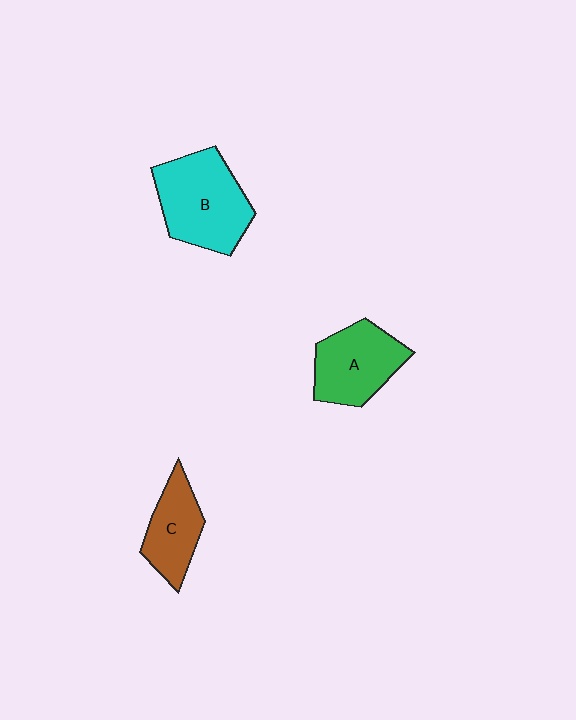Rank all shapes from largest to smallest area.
From largest to smallest: B (cyan), A (green), C (brown).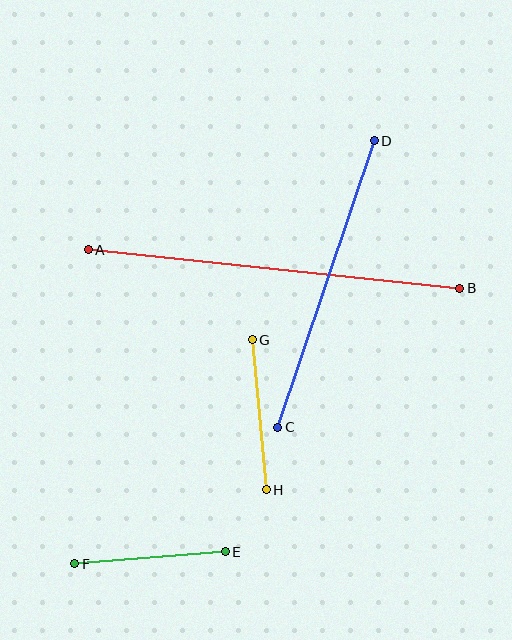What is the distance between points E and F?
The distance is approximately 151 pixels.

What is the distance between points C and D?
The distance is approximately 302 pixels.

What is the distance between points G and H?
The distance is approximately 151 pixels.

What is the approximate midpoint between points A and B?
The midpoint is at approximately (274, 269) pixels.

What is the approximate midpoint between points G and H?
The midpoint is at approximately (259, 415) pixels.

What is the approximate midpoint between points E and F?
The midpoint is at approximately (150, 558) pixels.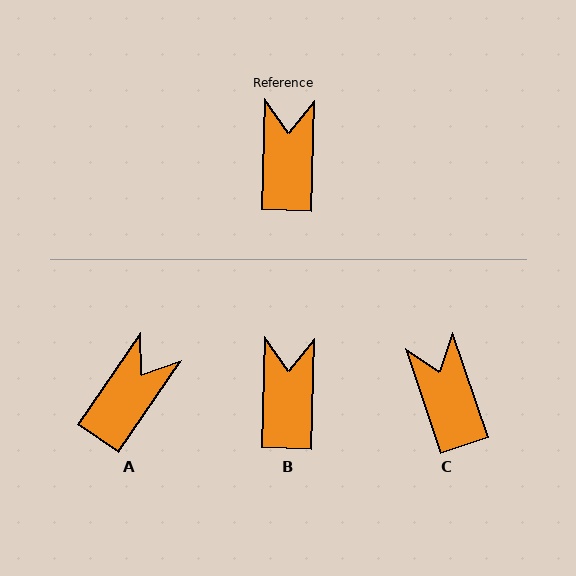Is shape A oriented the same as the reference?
No, it is off by about 32 degrees.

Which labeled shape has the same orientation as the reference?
B.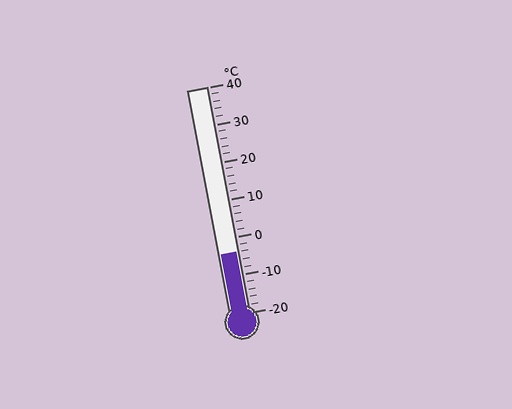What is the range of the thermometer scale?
The thermometer scale ranges from -20°C to 40°C.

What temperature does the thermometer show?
The thermometer shows approximately -4°C.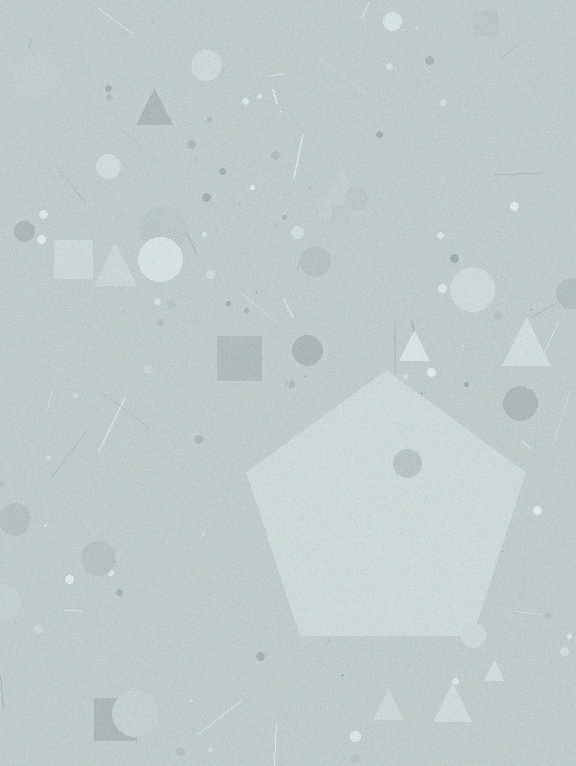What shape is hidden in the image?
A pentagon is hidden in the image.